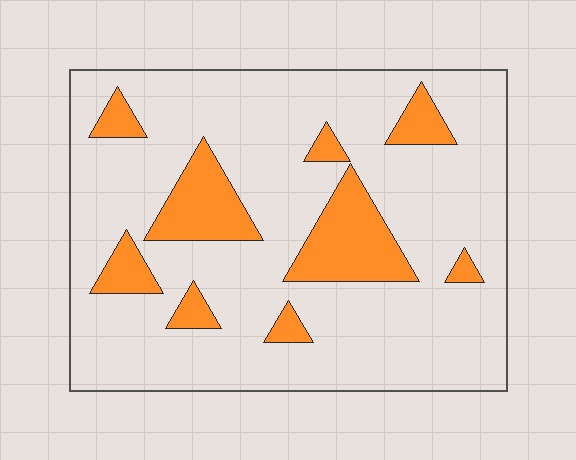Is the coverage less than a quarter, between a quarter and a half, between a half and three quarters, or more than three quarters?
Less than a quarter.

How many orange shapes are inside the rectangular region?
9.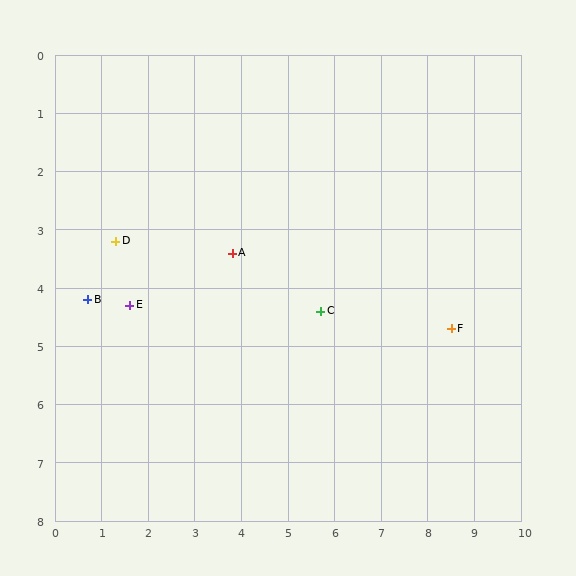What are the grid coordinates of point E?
Point E is at approximately (1.6, 4.3).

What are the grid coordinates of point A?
Point A is at approximately (3.8, 3.4).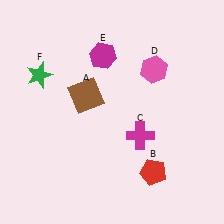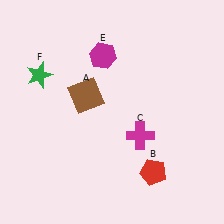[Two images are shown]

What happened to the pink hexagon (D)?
The pink hexagon (D) was removed in Image 2. It was in the top-right area of Image 1.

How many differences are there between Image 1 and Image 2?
There is 1 difference between the two images.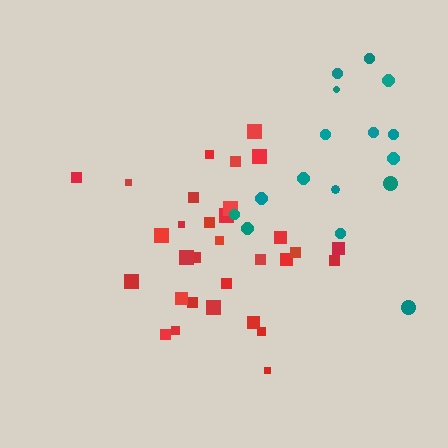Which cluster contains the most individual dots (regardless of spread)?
Red (31).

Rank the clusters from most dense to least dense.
red, teal.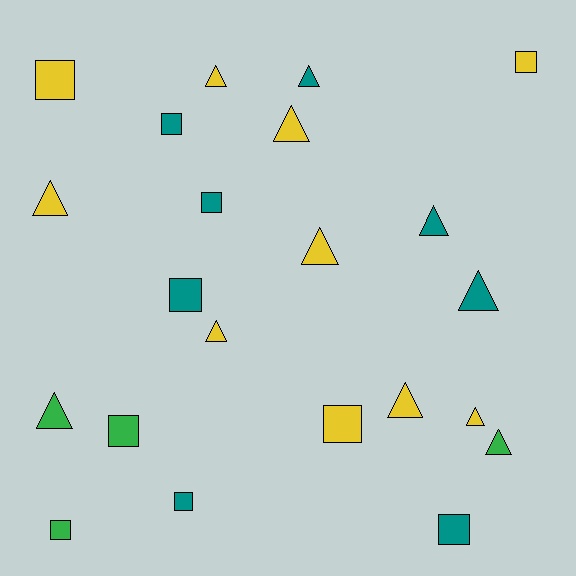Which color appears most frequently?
Yellow, with 10 objects.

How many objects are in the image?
There are 22 objects.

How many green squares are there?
There are 2 green squares.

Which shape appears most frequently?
Triangle, with 12 objects.